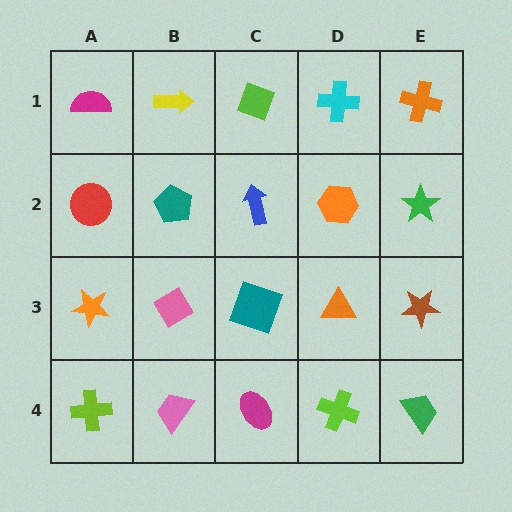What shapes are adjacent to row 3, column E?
A green star (row 2, column E), a green trapezoid (row 4, column E), an orange triangle (row 3, column D).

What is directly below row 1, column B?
A teal pentagon.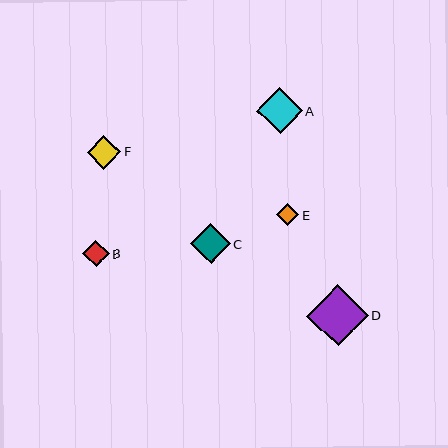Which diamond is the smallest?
Diamond E is the smallest with a size of approximately 22 pixels.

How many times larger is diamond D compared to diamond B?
Diamond D is approximately 2.3 times the size of diamond B.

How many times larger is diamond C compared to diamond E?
Diamond C is approximately 1.8 times the size of diamond E.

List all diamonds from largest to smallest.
From largest to smallest: D, A, C, F, B, E.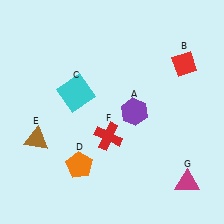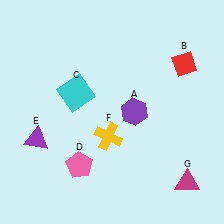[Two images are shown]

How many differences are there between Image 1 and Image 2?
There are 3 differences between the two images.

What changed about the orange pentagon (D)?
In Image 1, D is orange. In Image 2, it changed to pink.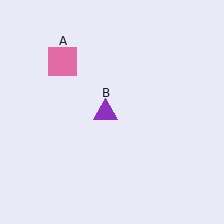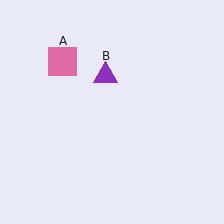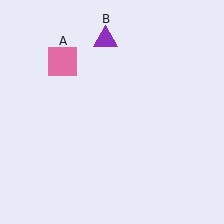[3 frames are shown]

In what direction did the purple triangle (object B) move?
The purple triangle (object B) moved up.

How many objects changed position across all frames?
1 object changed position: purple triangle (object B).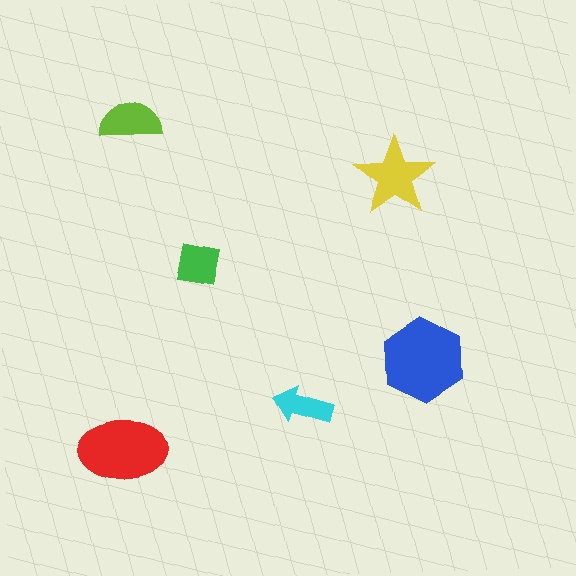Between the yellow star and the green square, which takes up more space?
The yellow star.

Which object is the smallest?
The cyan arrow.